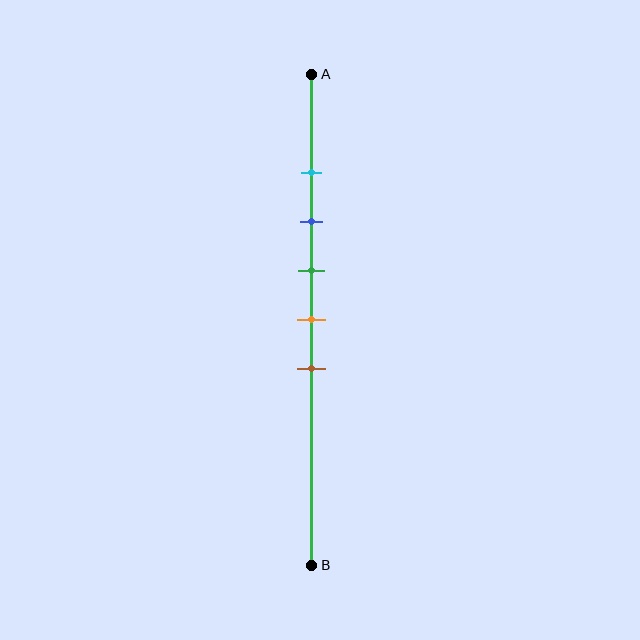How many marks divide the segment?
There are 5 marks dividing the segment.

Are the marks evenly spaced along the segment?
Yes, the marks are approximately evenly spaced.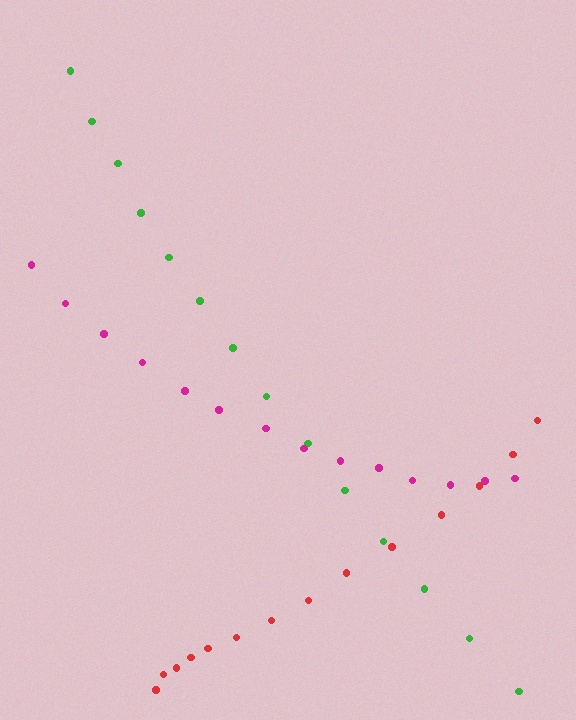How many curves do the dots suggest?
There are 3 distinct paths.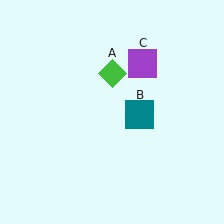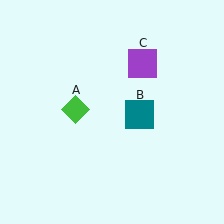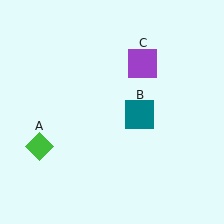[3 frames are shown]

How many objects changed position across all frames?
1 object changed position: green diamond (object A).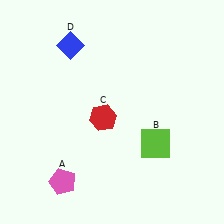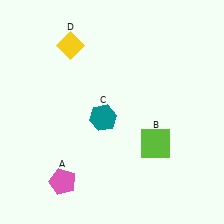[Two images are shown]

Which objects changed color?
C changed from red to teal. D changed from blue to yellow.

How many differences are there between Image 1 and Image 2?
There are 2 differences between the two images.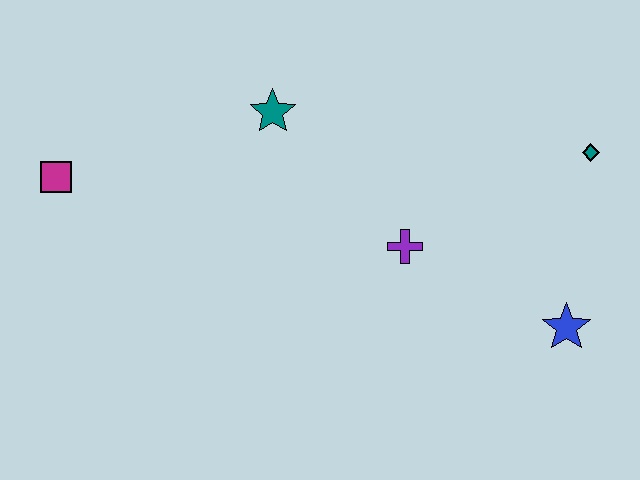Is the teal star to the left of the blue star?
Yes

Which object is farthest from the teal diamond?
The magenta square is farthest from the teal diamond.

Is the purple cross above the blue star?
Yes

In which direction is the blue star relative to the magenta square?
The blue star is to the right of the magenta square.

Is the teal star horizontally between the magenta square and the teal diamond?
Yes